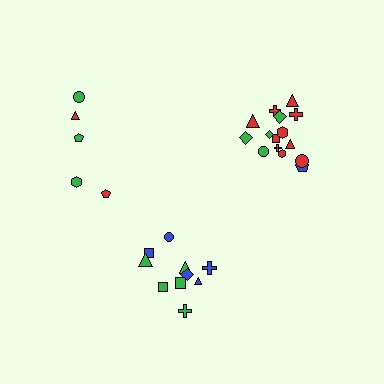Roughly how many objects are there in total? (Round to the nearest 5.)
Roughly 30 objects in total.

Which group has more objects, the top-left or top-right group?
The top-right group.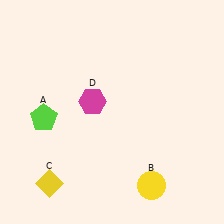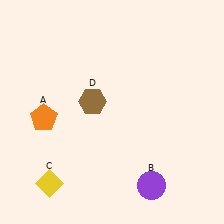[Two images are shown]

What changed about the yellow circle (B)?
In Image 1, B is yellow. In Image 2, it changed to purple.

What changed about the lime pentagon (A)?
In Image 1, A is lime. In Image 2, it changed to orange.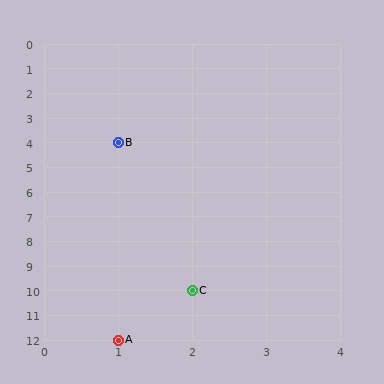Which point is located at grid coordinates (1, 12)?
Point A is at (1, 12).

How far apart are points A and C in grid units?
Points A and C are 1 column and 2 rows apart (about 2.2 grid units diagonally).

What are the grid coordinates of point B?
Point B is at grid coordinates (1, 4).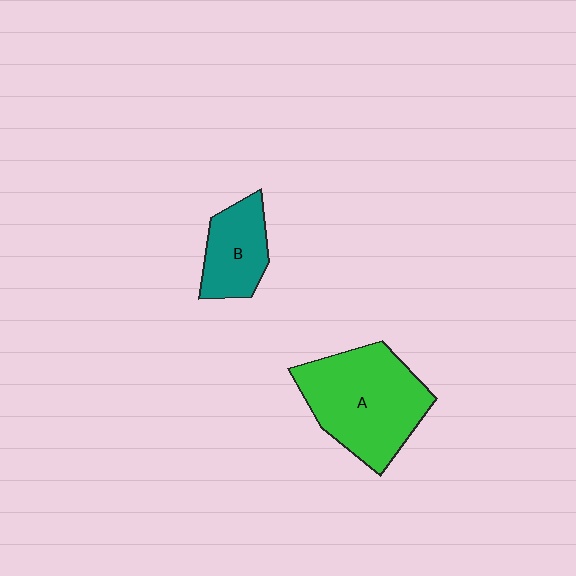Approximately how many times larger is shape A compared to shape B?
Approximately 2.0 times.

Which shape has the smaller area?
Shape B (teal).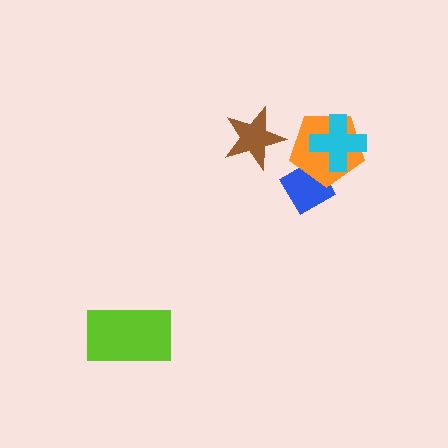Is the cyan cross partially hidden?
No, no other shape covers it.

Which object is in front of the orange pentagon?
The cyan cross is in front of the orange pentagon.